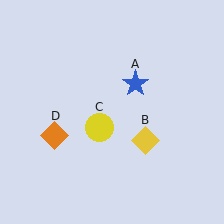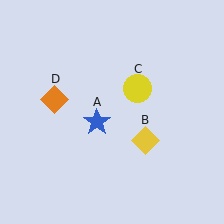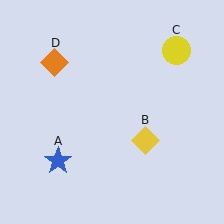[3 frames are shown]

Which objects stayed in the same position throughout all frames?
Yellow diamond (object B) remained stationary.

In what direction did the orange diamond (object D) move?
The orange diamond (object D) moved up.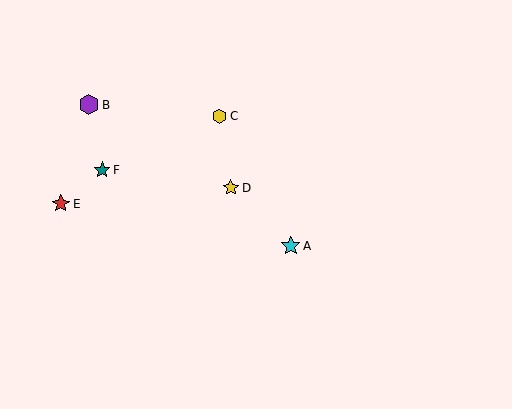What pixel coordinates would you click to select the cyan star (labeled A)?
Click at (291, 246) to select the cyan star A.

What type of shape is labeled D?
Shape D is a yellow star.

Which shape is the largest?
The purple hexagon (labeled B) is the largest.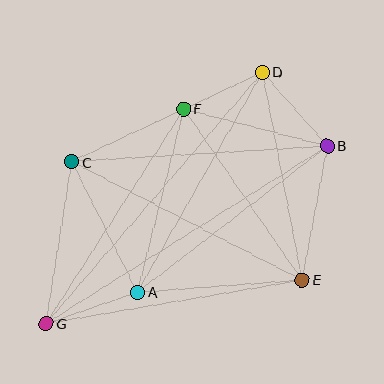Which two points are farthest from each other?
Points B and G are farthest from each other.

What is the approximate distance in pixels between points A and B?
The distance between A and B is approximately 239 pixels.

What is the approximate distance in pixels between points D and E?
The distance between D and E is approximately 212 pixels.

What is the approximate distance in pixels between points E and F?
The distance between E and F is approximately 208 pixels.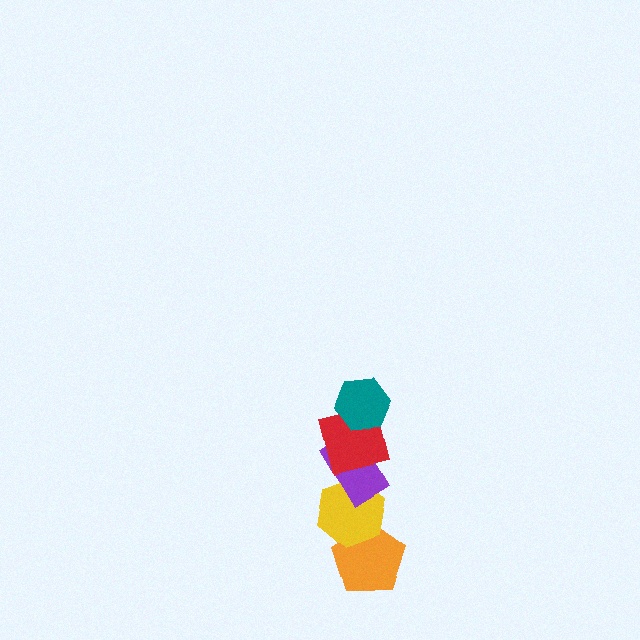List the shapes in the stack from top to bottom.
From top to bottom: the teal hexagon, the red square, the purple rectangle, the yellow hexagon, the orange pentagon.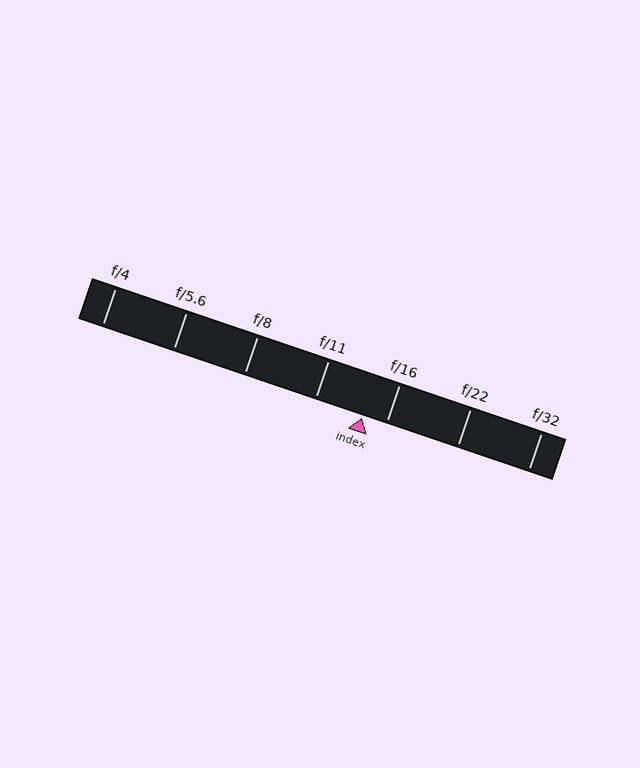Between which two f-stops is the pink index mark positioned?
The index mark is between f/11 and f/16.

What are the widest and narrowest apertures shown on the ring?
The widest aperture shown is f/4 and the narrowest is f/32.